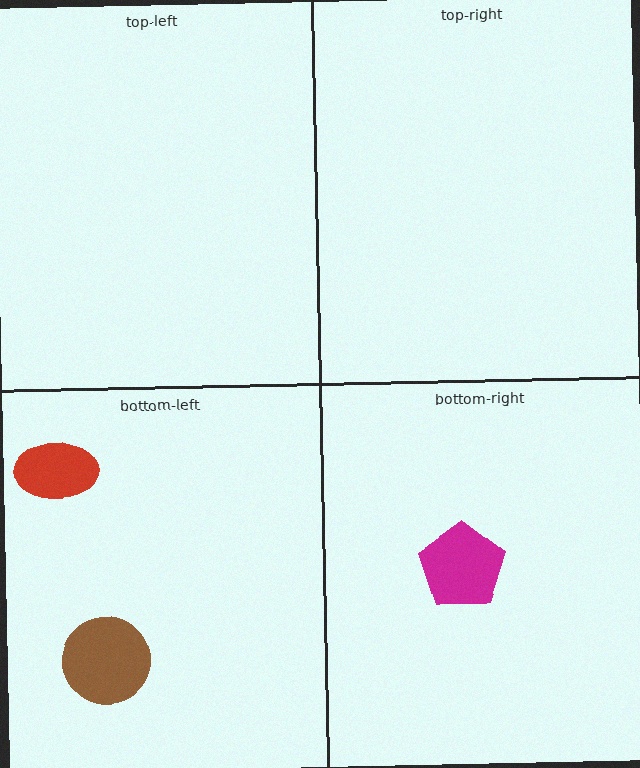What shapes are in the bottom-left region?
The brown circle, the red ellipse.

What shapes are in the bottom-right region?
The magenta pentagon.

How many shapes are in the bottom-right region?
1.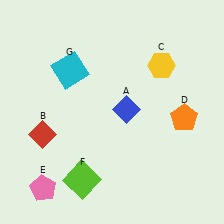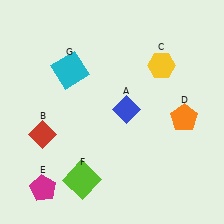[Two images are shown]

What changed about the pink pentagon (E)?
In Image 1, E is pink. In Image 2, it changed to magenta.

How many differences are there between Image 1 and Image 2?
There is 1 difference between the two images.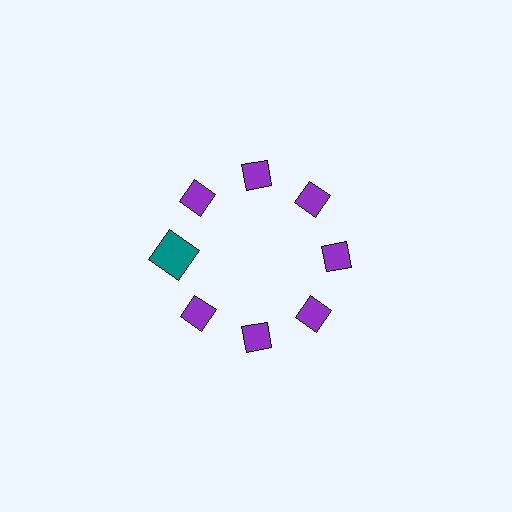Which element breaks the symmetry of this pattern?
The teal square at roughly the 9 o'clock position breaks the symmetry. All other shapes are purple diamonds.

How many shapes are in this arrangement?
There are 8 shapes arranged in a ring pattern.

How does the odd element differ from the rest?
It differs in both color (teal instead of purple) and shape (square instead of diamond).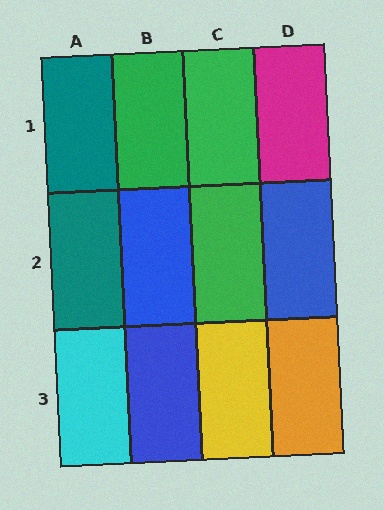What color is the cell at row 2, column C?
Green.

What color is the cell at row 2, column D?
Blue.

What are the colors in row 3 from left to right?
Cyan, blue, yellow, orange.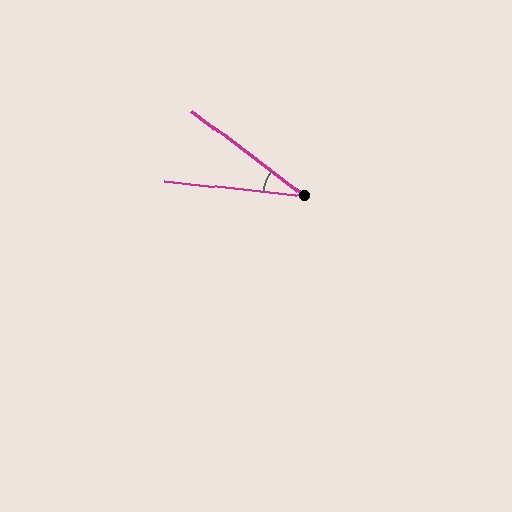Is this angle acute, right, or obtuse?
It is acute.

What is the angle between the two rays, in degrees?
Approximately 31 degrees.